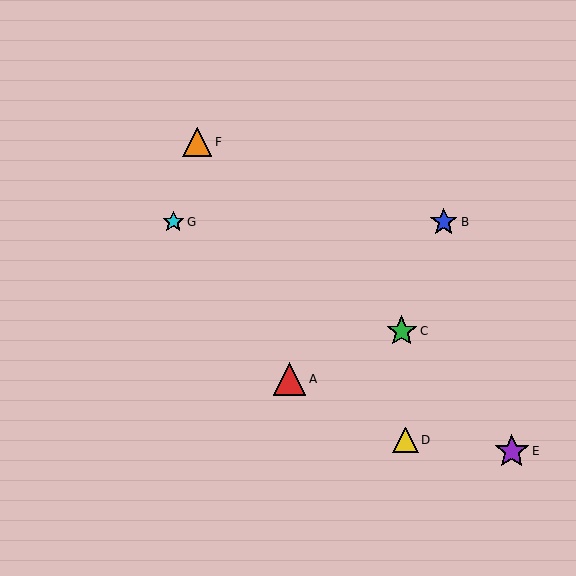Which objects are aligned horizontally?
Objects B, G are aligned horizontally.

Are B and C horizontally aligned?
No, B is at y≈222 and C is at y≈331.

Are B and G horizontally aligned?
Yes, both are at y≈222.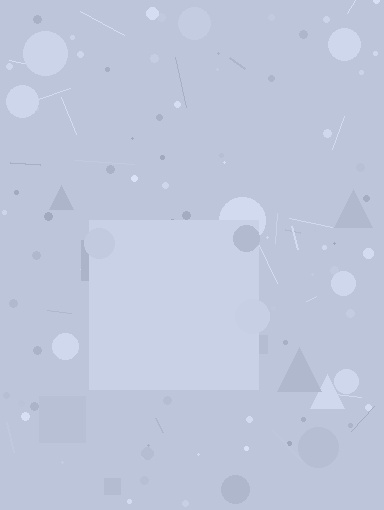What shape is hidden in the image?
A square is hidden in the image.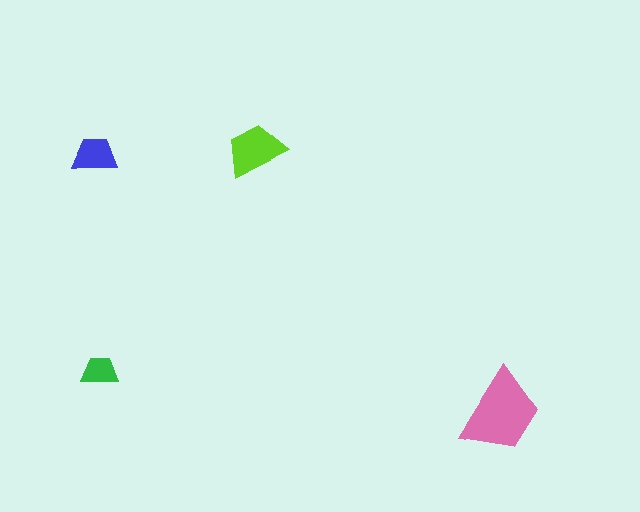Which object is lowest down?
The pink trapezoid is bottommost.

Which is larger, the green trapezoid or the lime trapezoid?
The lime one.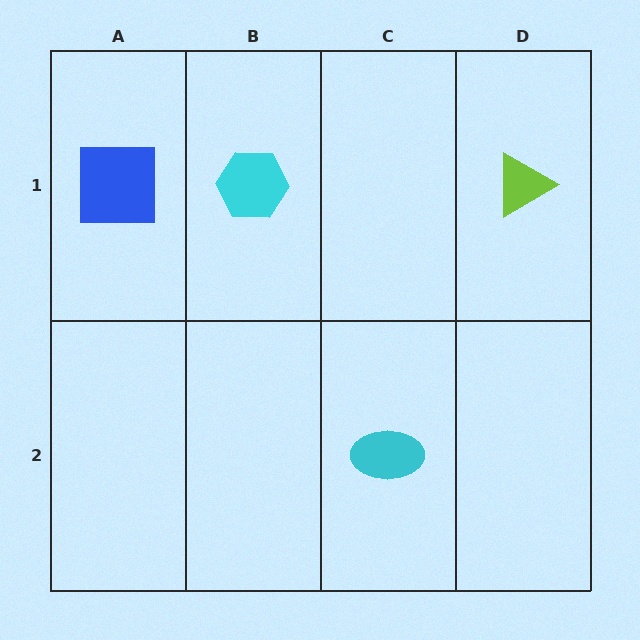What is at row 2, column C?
A cyan ellipse.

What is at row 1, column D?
A lime triangle.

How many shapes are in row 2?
1 shape.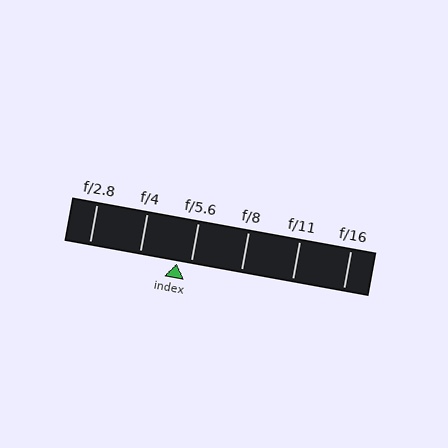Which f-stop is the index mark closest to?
The index mark is closest to f/5.6.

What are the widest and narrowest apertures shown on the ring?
The widest aperture shown is f/2.8 and the narrowest is f/16.